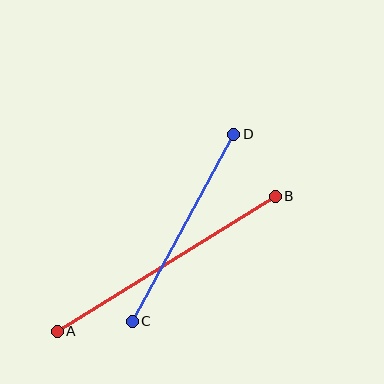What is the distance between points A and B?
The distance is approximately 257 pixels.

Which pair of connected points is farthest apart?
Points A and B are farthest apart.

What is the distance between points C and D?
The distance is approximately 213 pixels.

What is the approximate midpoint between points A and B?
The midpoint is at approximately (166, 264) pixels.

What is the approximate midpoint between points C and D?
The midpoint is at approximately (183, 228) pixels.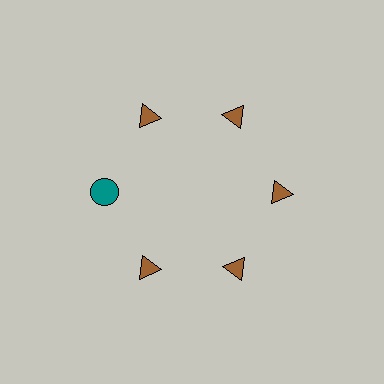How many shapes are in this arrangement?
There are 6 shapes arranged in a ring pattern.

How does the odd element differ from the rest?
It differs in both color (teal instead of brown) and shape (circle instead of triangle).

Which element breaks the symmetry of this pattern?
The teal circle at roughly the 9 o'clock position breaks the symmetry. All other shapes are brown triangles.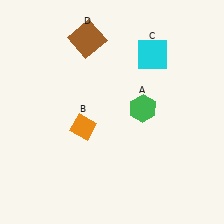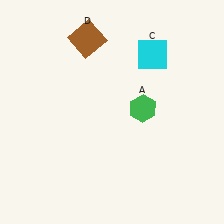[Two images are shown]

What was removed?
The orange diamond (B) was removed in Image 2.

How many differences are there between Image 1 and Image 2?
There is 1 difference between the two images.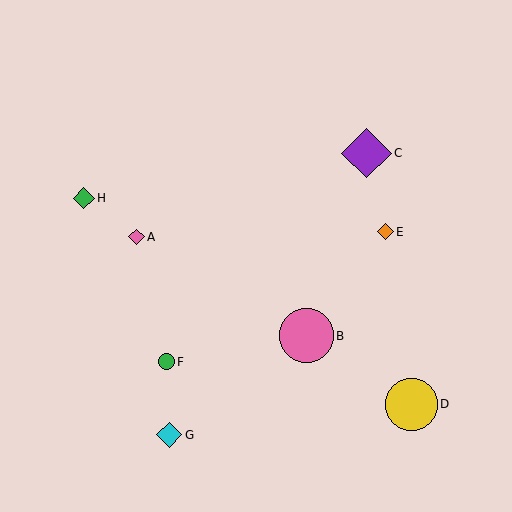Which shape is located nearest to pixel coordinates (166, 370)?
The green circle (labeled F) at (166, 362) is nearest to that location.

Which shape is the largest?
The pink circle (labeled B) is the largest.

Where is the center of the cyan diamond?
The center of the cyan diamond is at (169, 435).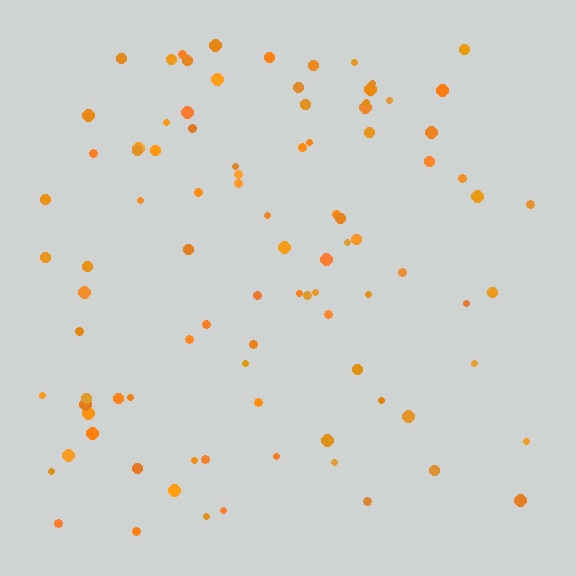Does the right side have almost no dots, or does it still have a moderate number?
Still a moderate number, just noticeably fewer than the left.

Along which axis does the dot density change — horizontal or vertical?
Horizontal.